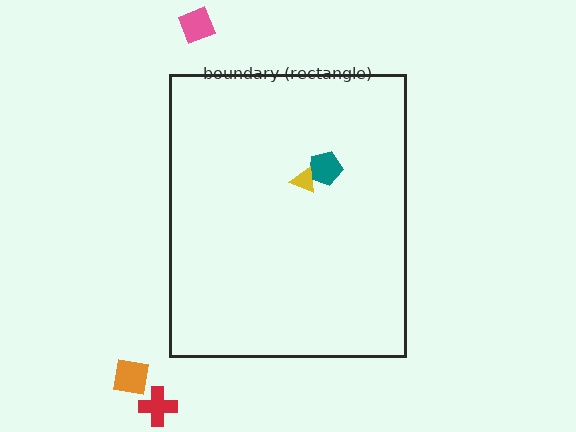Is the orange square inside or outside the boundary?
Outside.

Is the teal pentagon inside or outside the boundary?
Inside.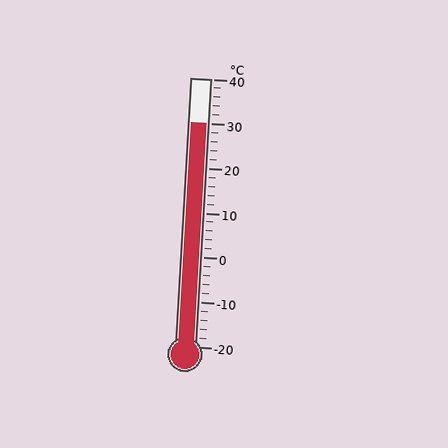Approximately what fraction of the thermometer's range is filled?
The thermometer is filled to approximately 85% of its range.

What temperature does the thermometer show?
The thermometer shows approximately 30°C.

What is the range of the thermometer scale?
The thermometer scale ranges from -20°C to 40°C.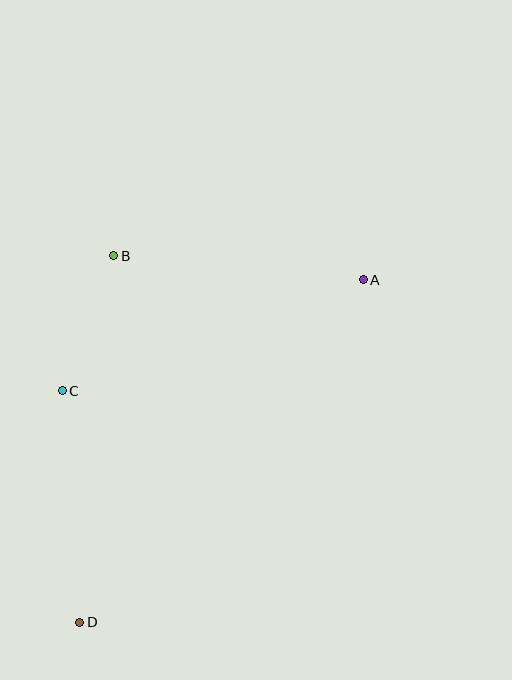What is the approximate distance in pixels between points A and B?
The distance between A and B is approximately 251 pixels.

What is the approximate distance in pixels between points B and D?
The distance between B and D is approximately 368 pixels.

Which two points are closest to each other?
Points B and C are closest to each other.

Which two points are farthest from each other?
Points A and D are farthest from each other.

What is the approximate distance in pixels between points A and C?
The distance between A and C is approximately 321 pixels.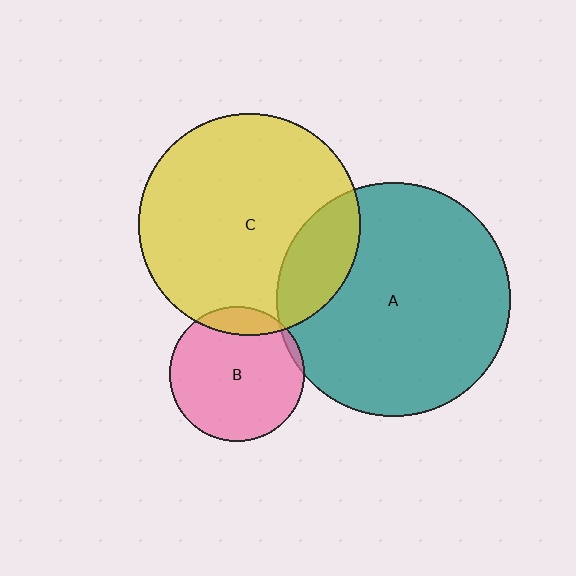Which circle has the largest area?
Circle A (teal).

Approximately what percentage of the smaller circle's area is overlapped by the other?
Approximately 15%.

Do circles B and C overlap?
Yes.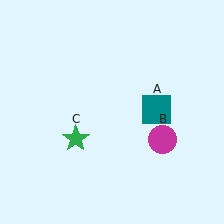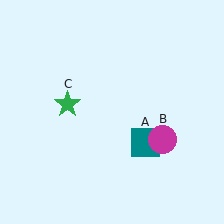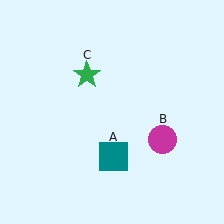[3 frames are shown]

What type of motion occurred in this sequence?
The teal square (object A), green star (object C) rotated clockwise around the center of the scene.